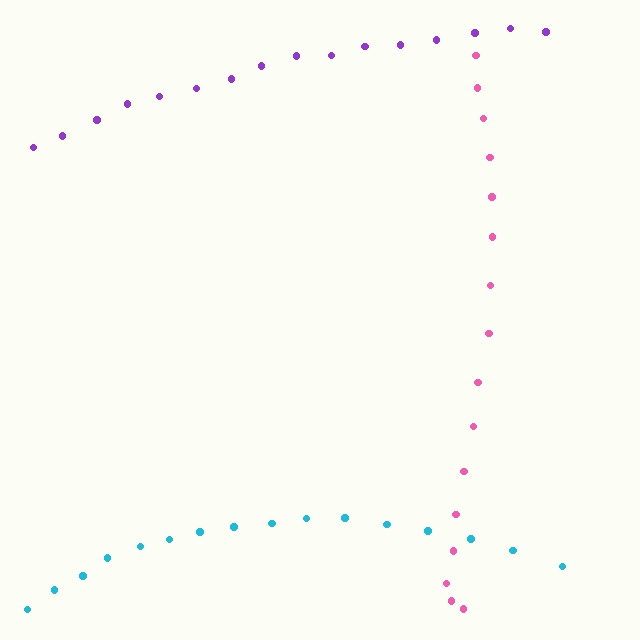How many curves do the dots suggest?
There are 3 distinct paths.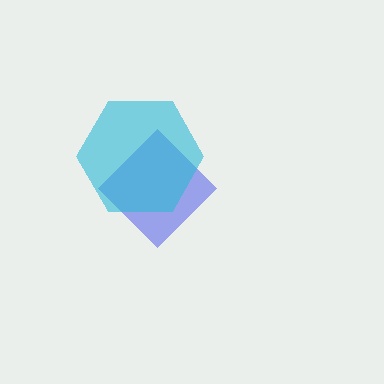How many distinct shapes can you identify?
There are 2 distinct shapes: a blue diamond, a cyan hexagon.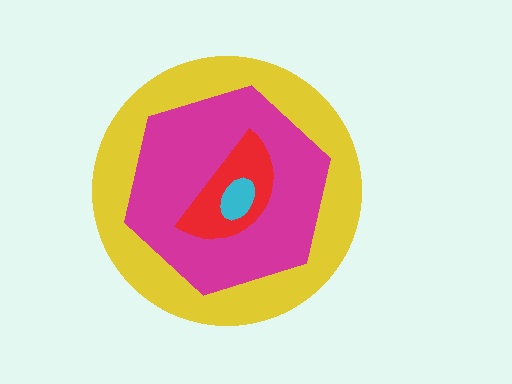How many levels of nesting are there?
4.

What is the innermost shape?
The cyan ellipse.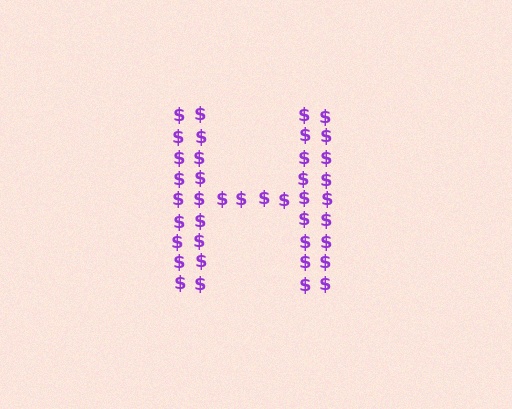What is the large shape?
The large shape is the letter H.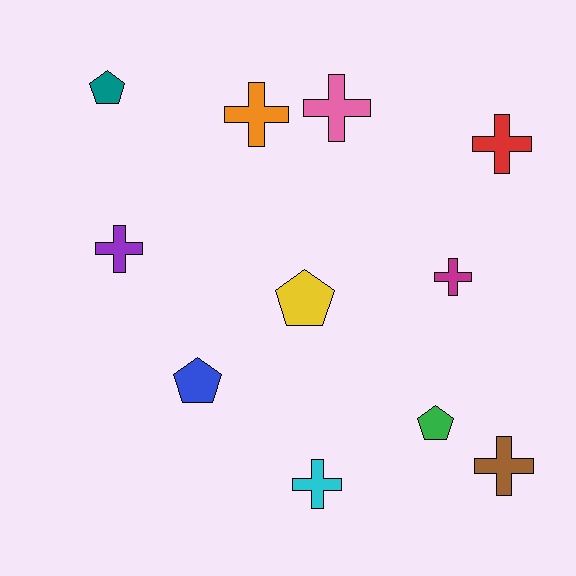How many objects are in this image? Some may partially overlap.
There are 11 objects.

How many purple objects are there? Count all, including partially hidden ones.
There is 1 purple object.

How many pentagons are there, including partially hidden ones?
There are 4 pentagons.